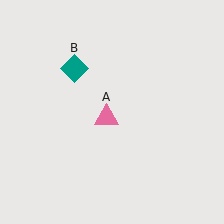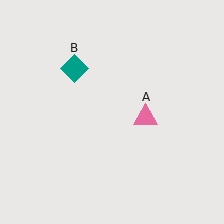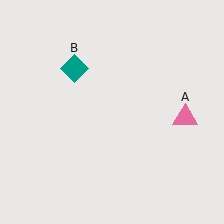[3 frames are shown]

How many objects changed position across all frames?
1 object changed position: pink triangle (object A).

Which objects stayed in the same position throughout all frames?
Teal diamond (object B) remained stationary.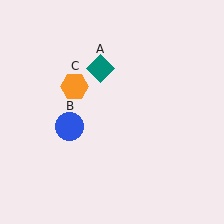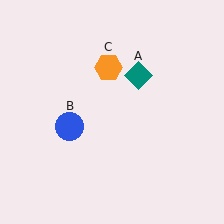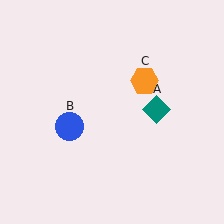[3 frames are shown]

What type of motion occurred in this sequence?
The teal diamond (object A), orange hexagon (object C) rotated clockwise around the center of the scene.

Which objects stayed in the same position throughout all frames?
Blue circle (object B) remained stationary.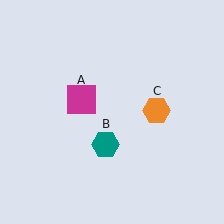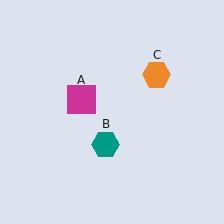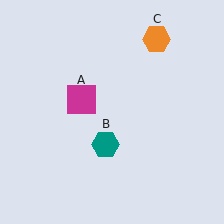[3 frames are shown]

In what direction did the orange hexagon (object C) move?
The orange hexagon (object C) moved up.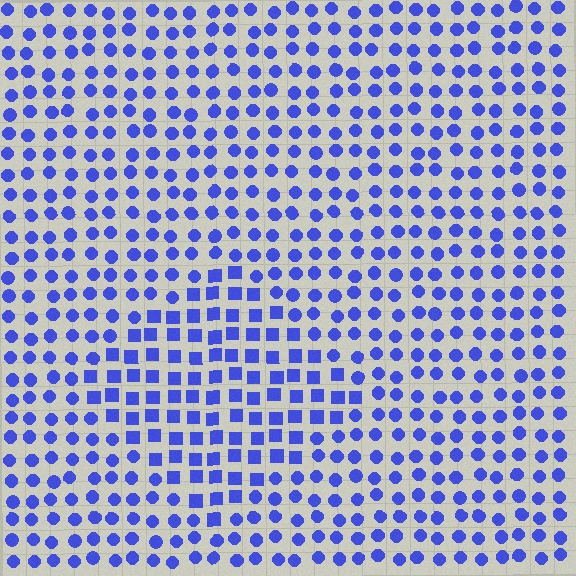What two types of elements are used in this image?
The image uses squares inside the diamond region and circles outside it.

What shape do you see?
I see a diamond.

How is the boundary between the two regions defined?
The boundary is defined by a change in element shape: squares inside vs. circles outside. All elements share the same color and spacing.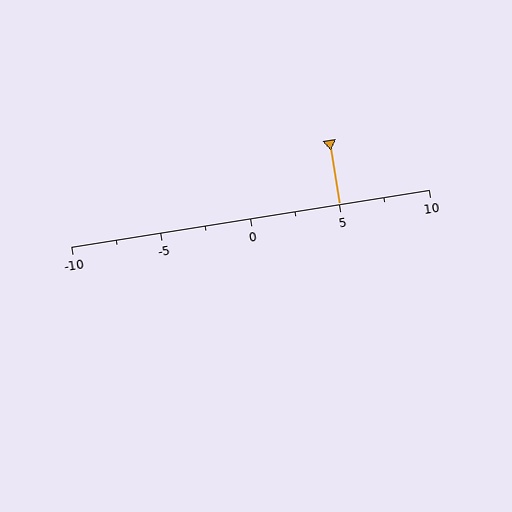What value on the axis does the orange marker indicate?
The marker indicates approximately 5.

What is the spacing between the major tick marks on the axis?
The major ticks are spaced 5 apart.